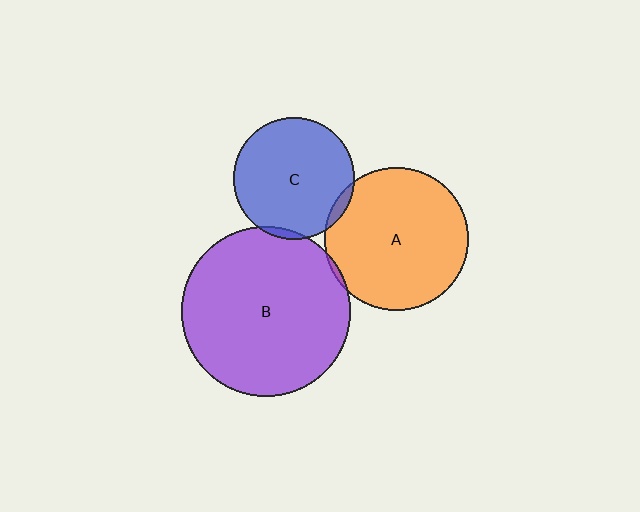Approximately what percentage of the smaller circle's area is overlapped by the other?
Approximately 5%.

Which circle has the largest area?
Circle B (purple).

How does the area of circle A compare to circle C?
Approximately 1.4 times.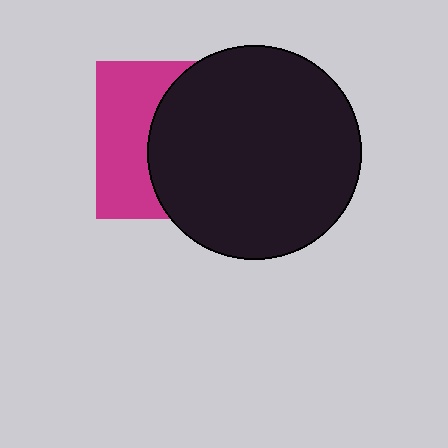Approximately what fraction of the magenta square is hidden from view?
Roughly 60% of the magenta square is hidden behind the black circle.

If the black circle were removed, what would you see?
You would see the complete magenta square.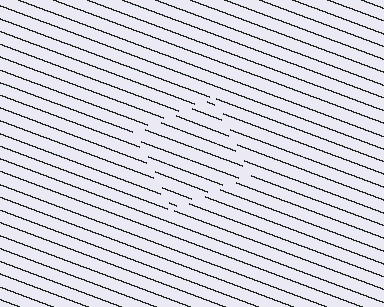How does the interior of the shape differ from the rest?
The interior of the shape contains the same grating, shifted by half a period — the contour is defined by the phase discontinuity where line-ends from the inner and outer gratings abut.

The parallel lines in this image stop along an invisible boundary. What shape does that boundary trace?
An illusory square. The interior of the shape contains the same grating, shifted by half a period — the contour is defined by the phase discontinuity where line-ends from the inner and outer gratings abut.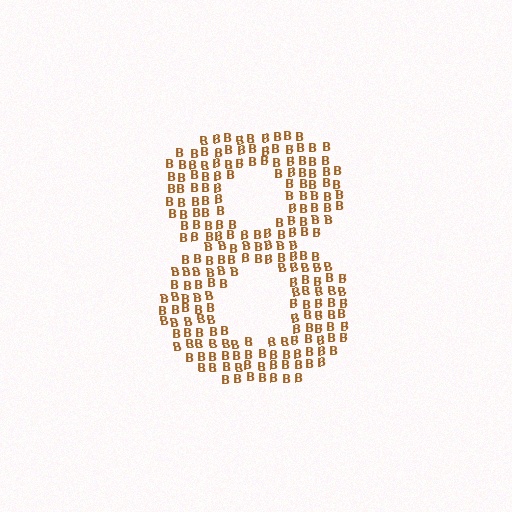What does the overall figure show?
The overall figure shows the digit 8.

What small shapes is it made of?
It is made of small letter B's.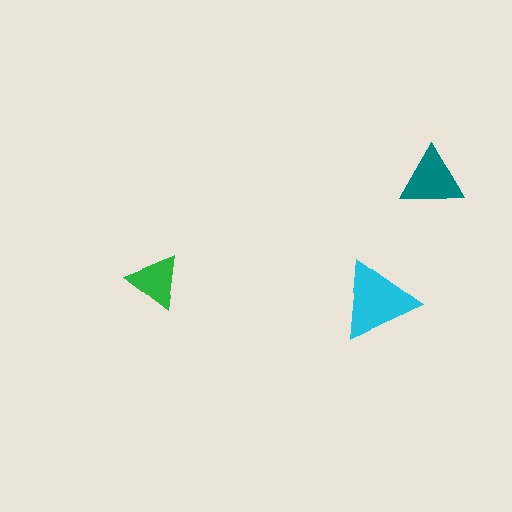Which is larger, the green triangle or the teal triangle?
The teal one.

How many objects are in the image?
There are 3 objects in the image.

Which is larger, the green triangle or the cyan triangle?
The cyan one.